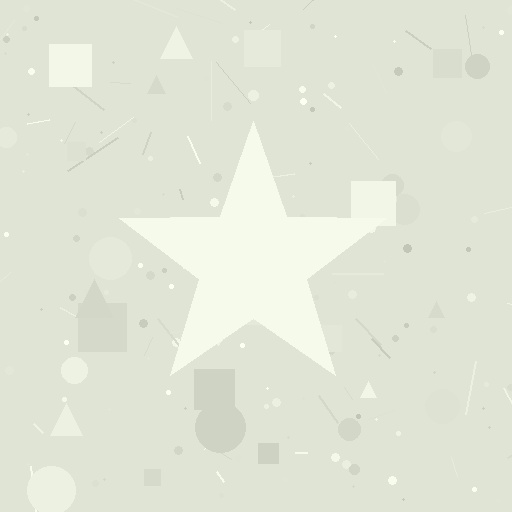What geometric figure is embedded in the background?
A star is embedded in the background.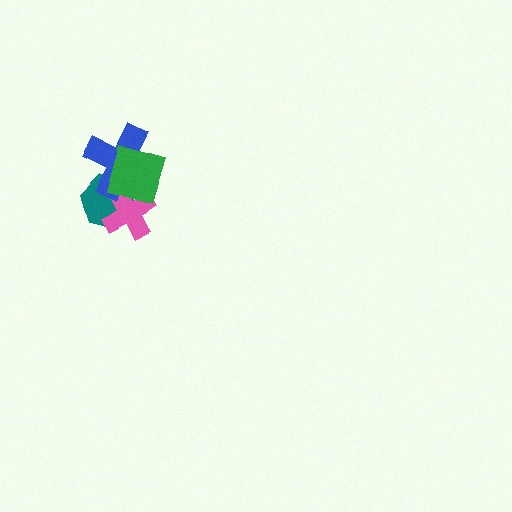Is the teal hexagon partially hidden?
Yes, it is partially covered by another shape.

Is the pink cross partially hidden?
Yes, it is partially covered by another shape.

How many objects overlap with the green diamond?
3 objects overlap with the green diamond.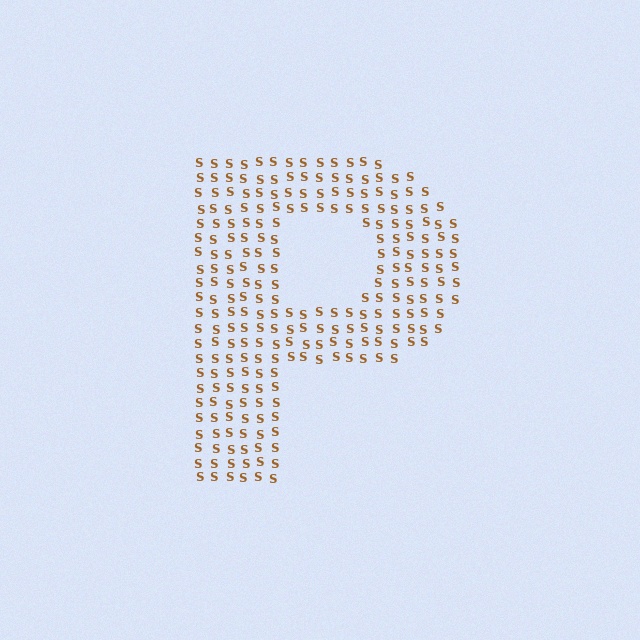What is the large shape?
The large shape is the letter P.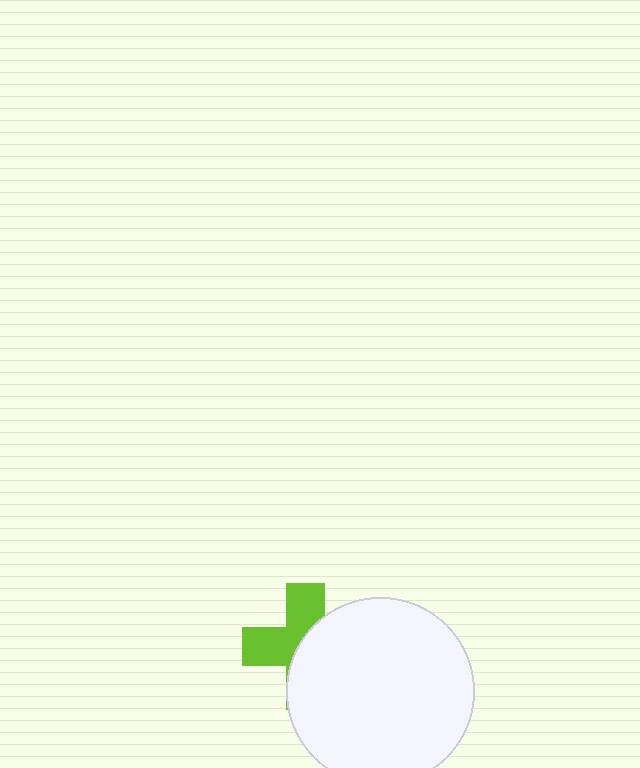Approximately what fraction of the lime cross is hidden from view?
Roughly 54% of the lime cross is hidden behind the white circle.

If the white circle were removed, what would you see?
You would see the complete lime cross.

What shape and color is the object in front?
The object in front is a white circle.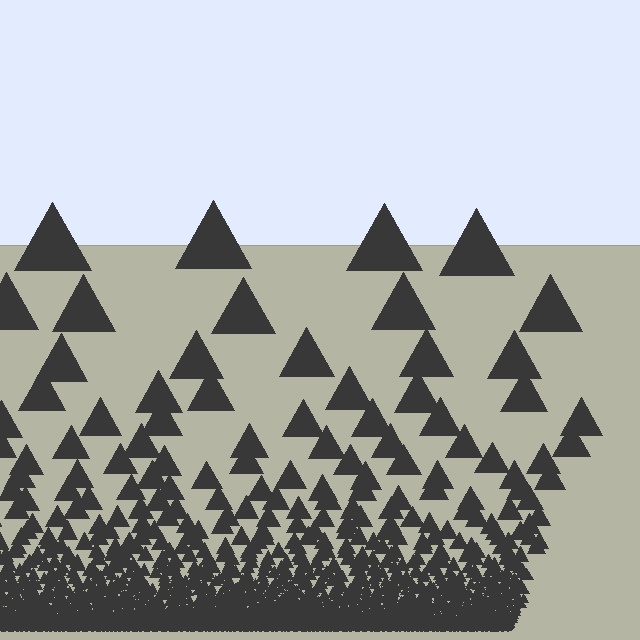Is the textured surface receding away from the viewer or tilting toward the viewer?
The surface appears to tilt toward the viewer. Texture elements get larger and sparser toward the top.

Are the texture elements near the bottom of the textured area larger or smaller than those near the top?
Smaller. The gradient is inverted — elements near the bottom are smaller and denser.